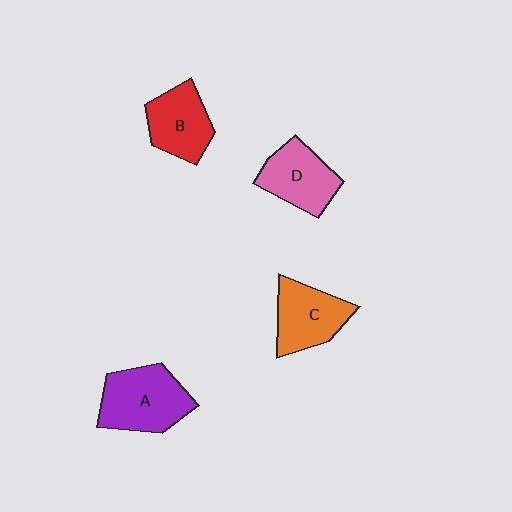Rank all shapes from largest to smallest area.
From largest to smallest: A (purple), C (orange), D (pink), B (red).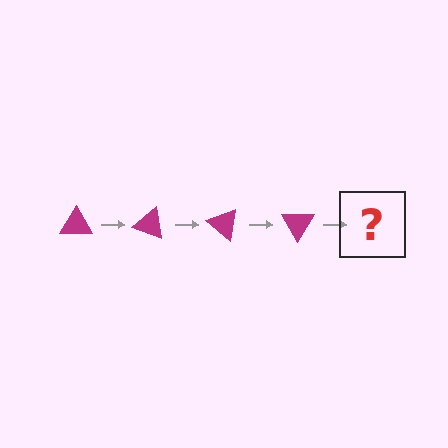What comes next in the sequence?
The next element should be a magenta triangle rotated 80 degrees.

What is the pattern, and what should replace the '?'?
The pattern is that the triangle rotates 20 degrees each step. The '?' should be a magenta triangle rotated 80 degrees.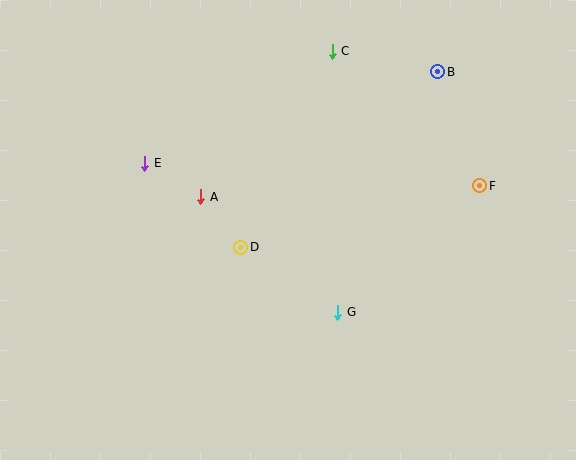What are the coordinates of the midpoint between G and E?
The midpoint between G and E is at (241, 238).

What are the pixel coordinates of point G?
Point G is at (338, 312).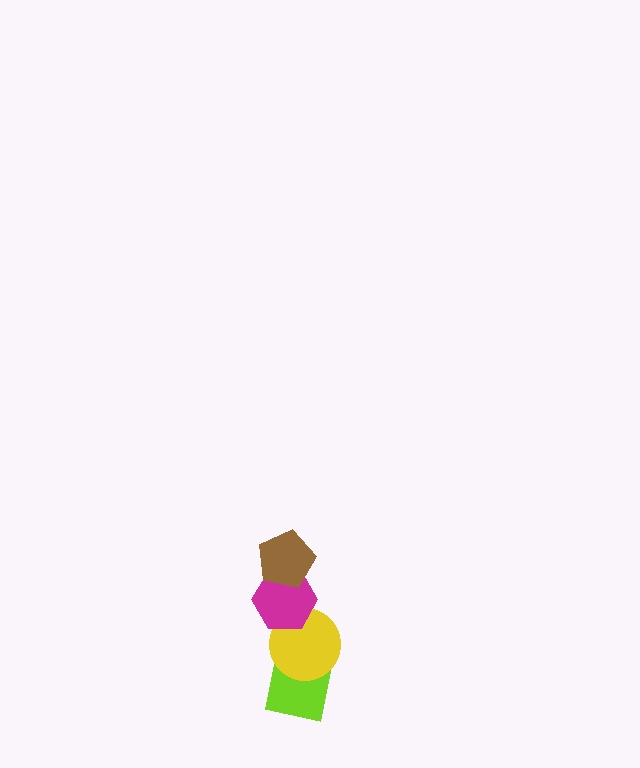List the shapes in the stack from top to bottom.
From top to bottom: the brown pentagon, the magenta hexagon, the yellow circle, the lime square.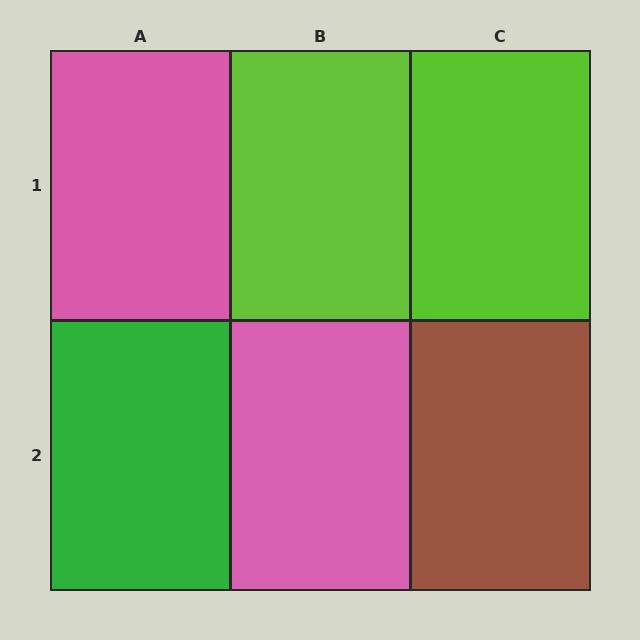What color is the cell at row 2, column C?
Brown.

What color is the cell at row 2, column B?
Pink.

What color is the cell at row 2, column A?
Green.